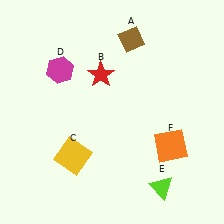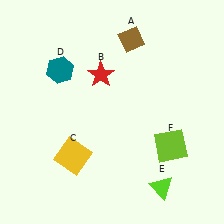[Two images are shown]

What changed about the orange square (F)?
In Image 1, F is orange. In Image 2, it changed to lime.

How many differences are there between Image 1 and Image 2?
There are 2 differences between the two images.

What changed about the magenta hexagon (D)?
In Image 1, D is magenta. In Image 2, it changed to teal.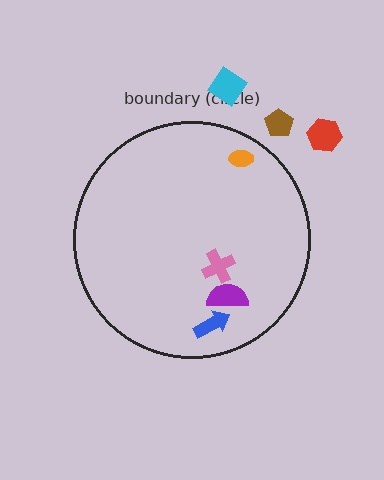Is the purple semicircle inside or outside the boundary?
Inside.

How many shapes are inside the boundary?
4 inside, 3 outside.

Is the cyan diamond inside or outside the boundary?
Outside.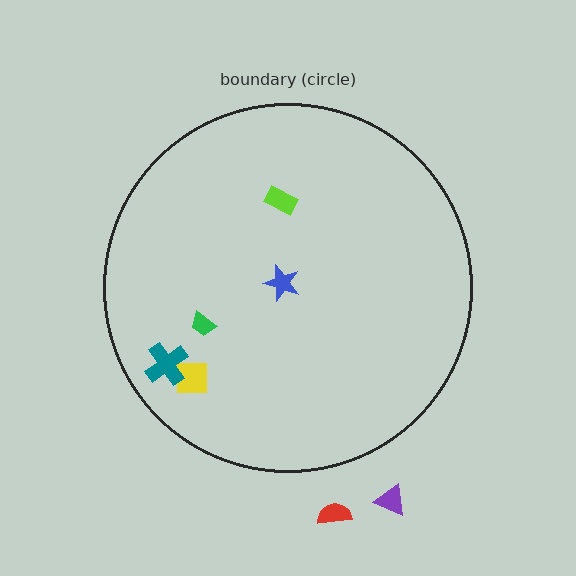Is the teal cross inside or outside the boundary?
Inside.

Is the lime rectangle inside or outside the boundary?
Inside.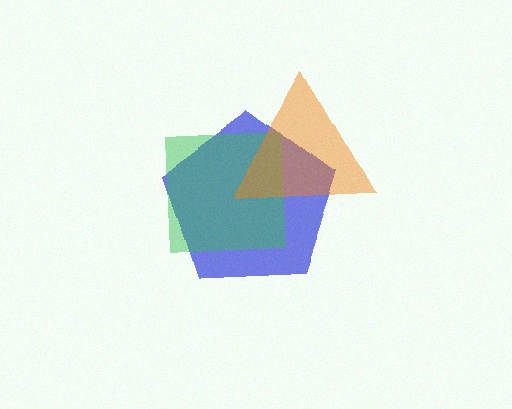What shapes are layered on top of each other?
The layered shapes are: a blue pentagon, a green square, an orange triangle.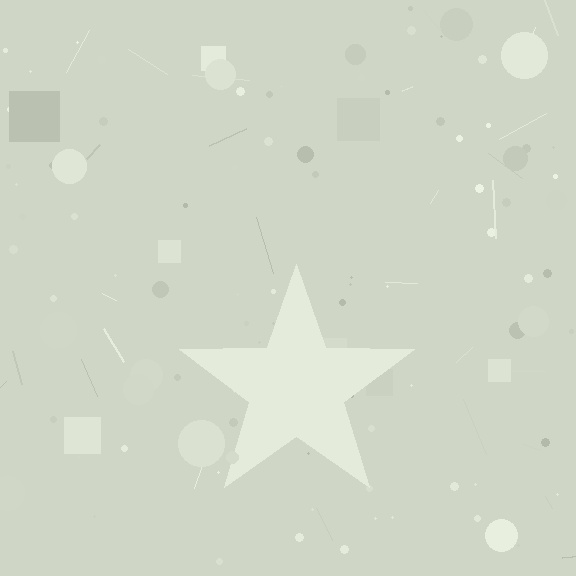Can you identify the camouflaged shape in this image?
The camouflaged shape is a star.